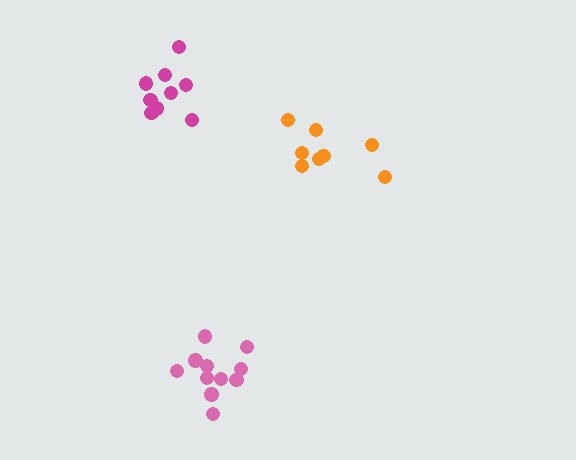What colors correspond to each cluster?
The clusters are colored: pink, orange, magenta.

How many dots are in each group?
Group 1: 11 dots, Group 2: 8 dots, Group 3: 9 dots (28 total).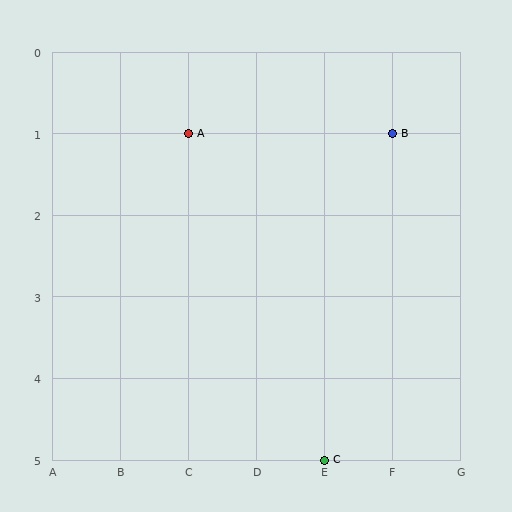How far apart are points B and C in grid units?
Points B and C are 1 column and 4 rows apart (about 4.1 grid units diagonally).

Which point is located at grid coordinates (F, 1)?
Point B is at (F, 1).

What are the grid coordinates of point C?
Point C is at grid coordinates (E, 5).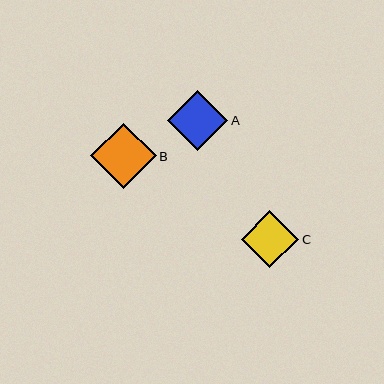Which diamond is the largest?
Diamond B is the largest with a size of approximately 65 pixels.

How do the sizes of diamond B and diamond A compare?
Diamond B and diamond A are approximately the same size.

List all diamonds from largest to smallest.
From largest to smallest: B, A, C.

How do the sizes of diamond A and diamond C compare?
Diamond A and diamond C are approximately the same size.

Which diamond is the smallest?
Diamond C is the smallest with a size of approximately 57 pixels.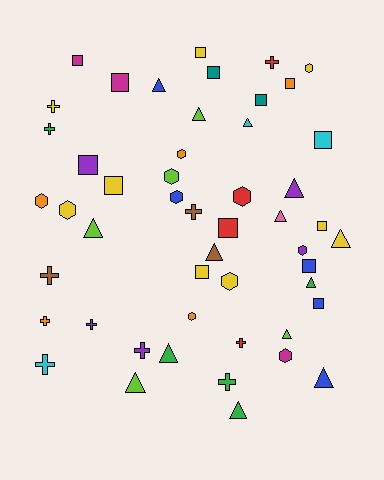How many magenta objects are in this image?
There are 3 magenta objects.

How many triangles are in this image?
There are 14 triangles.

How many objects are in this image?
There are 50 objects.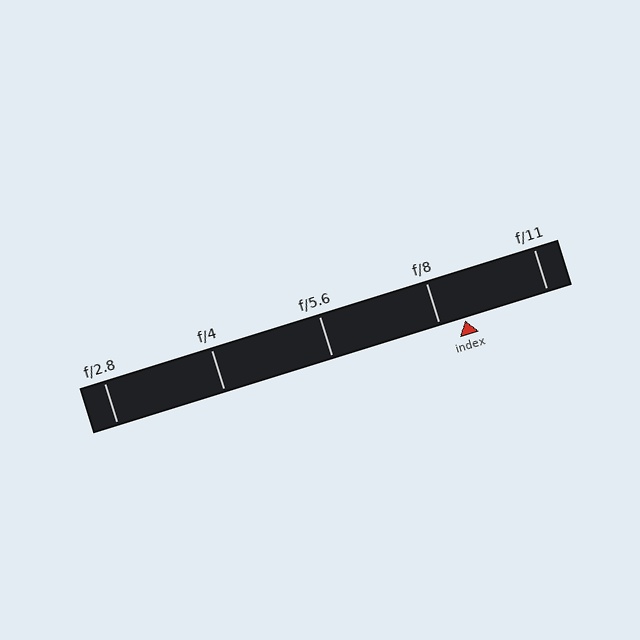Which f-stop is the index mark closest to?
The index mark is closest to f/8.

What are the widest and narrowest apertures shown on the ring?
The widest aperture shown is f/2.8 and the narrowest is f/11.